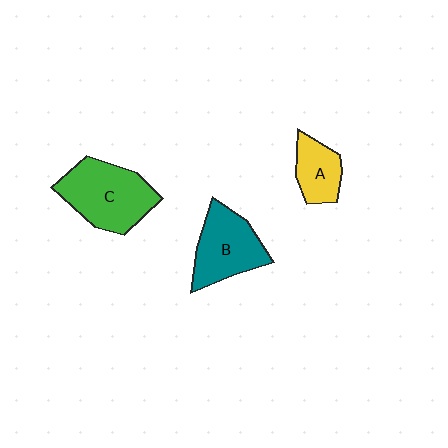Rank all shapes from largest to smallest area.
From largest to smallest: C (green), B (teal), A (yellow).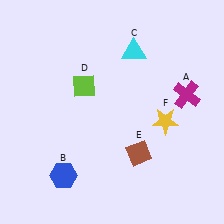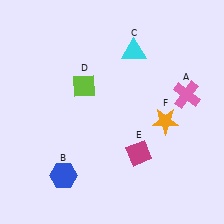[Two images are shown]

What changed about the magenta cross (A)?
In Image 1, A is magenta. In Image 2, it changed to pink.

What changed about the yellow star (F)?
In Image 1, F is yellow. In Image 2, it changed to orange.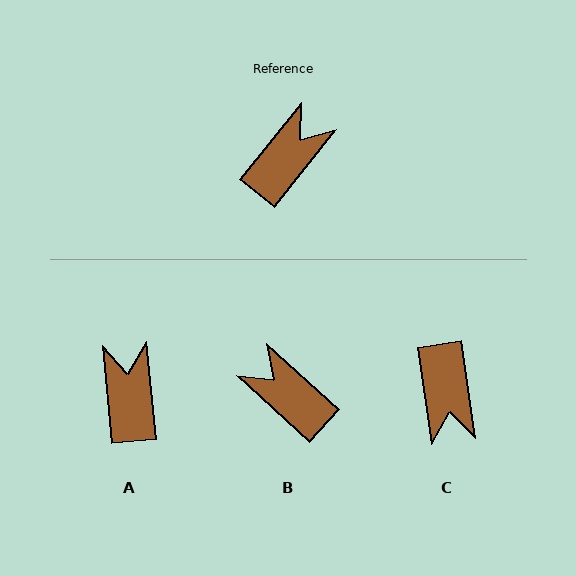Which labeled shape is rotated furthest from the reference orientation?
C, about 133 degrees away.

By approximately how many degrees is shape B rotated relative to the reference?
Approximately 86 degrees counter-clockwise.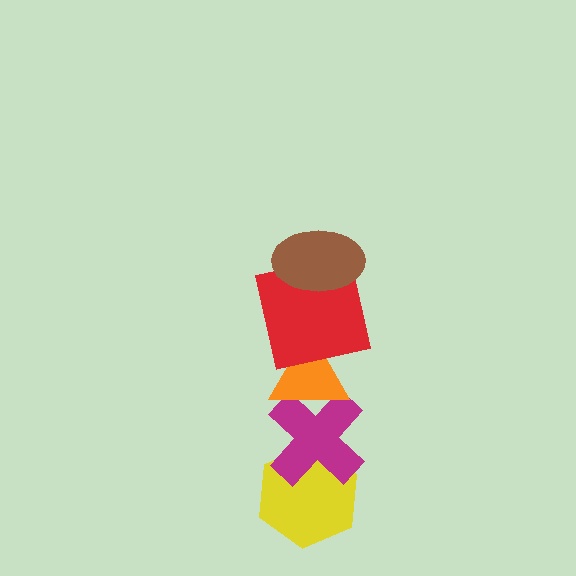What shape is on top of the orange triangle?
The red square is on top of the orange triangle.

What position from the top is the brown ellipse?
The brown ellipse is 1st from the top.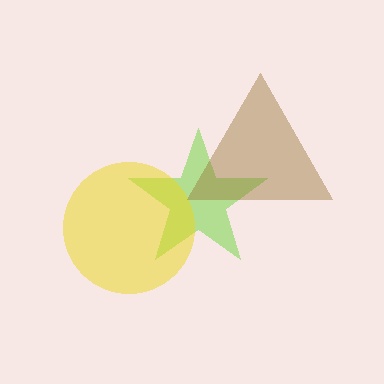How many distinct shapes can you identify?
There are 3 distinct shapes: a lime star, a yellow circle, a brown triangle.